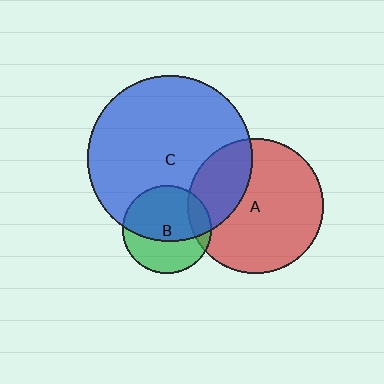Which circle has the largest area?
Circle C (blue).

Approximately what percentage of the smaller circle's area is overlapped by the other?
Approximately 15%.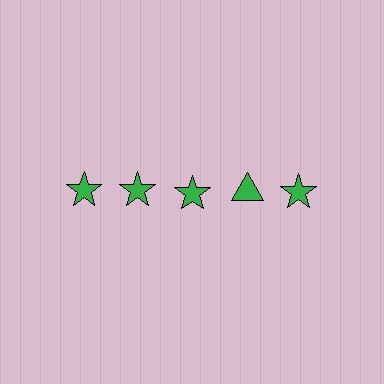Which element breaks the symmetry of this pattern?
The green triangle in the top row, second from right column breaks the symmetry. All other shapes are green stars.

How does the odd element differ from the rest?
It has a different shape: triangle instead of star.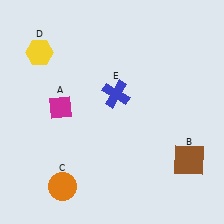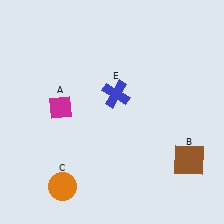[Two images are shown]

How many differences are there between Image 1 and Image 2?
There is 1 difference between the two images.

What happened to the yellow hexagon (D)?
The yellow hexagon (D) was removed in Image 2. It was in the top-left area of Image 1.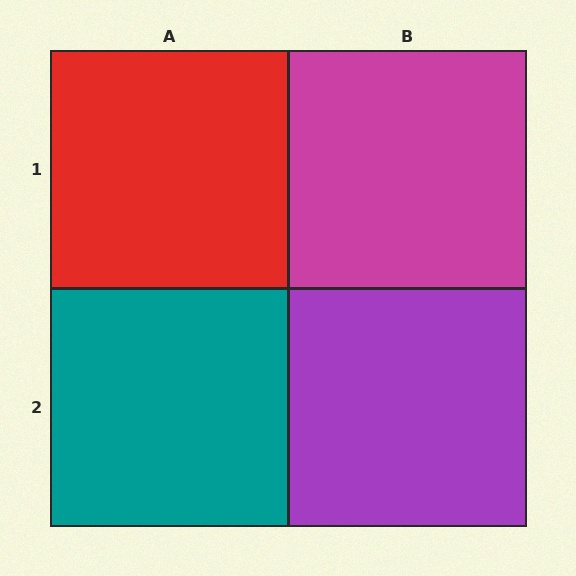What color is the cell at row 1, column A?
Red.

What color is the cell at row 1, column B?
Magenta.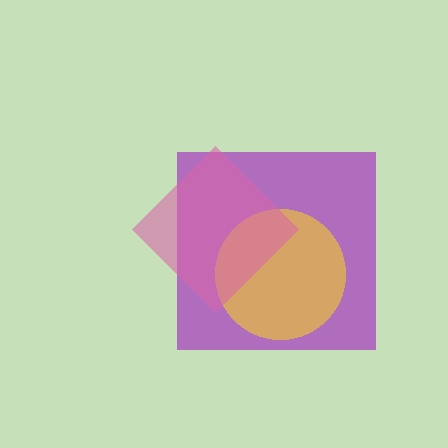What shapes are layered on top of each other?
The layered shapes are: a purple square, a yellow circle, a pink diamond.